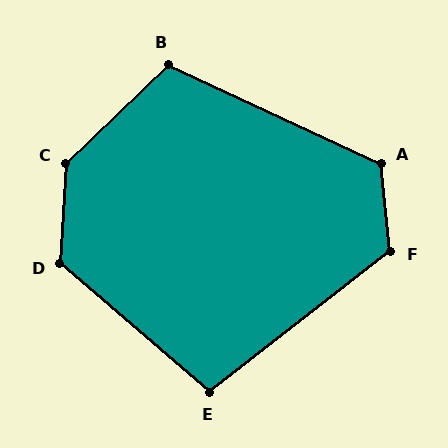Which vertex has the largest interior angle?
C, at approximately 138 degrees.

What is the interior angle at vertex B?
Approximately 111 degrees (obtuse).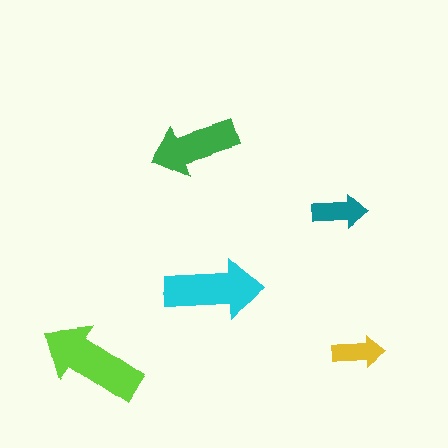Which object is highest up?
The green arrow is topmost.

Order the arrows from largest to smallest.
the lime one, the cyan one, the green one, the teal one, the yellow one.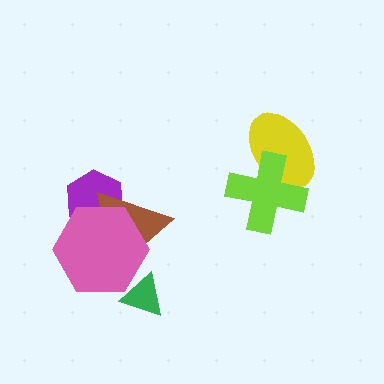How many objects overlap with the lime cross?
1 object overlaps with the lime cross.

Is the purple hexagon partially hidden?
Yes, it is partially covered by another shape.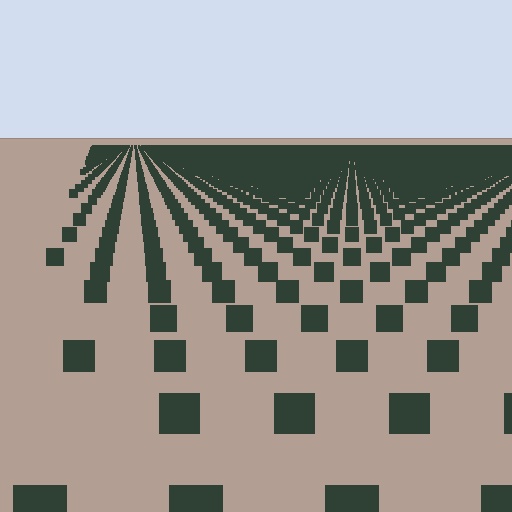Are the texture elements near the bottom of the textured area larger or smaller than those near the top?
Larger. Near the bottom, elements are closer to the viewer and appear at a bigger on-screen size.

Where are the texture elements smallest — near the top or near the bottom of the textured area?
Near the top.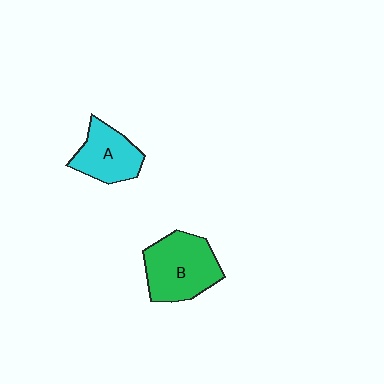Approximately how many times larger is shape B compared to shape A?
Approximately 1.4 times.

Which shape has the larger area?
Shape B (green).